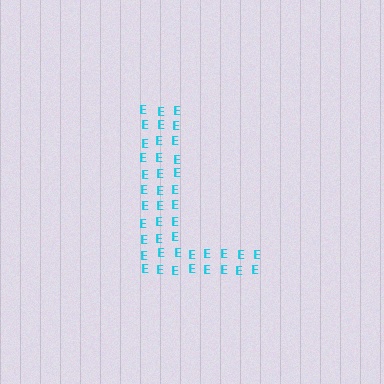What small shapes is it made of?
It is made of small letter E's.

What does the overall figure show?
The overall figure shows the letter L.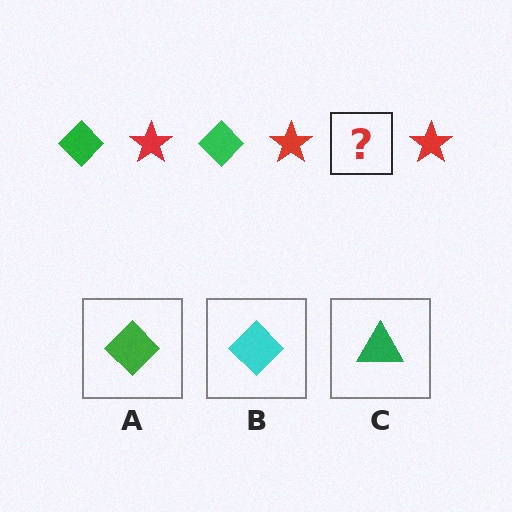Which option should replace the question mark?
Option A.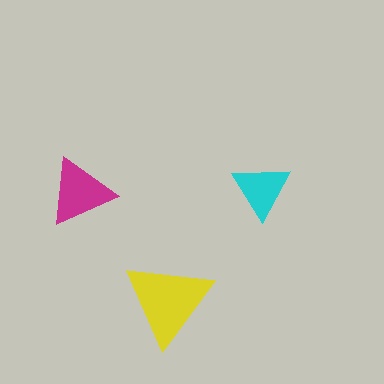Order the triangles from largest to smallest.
the yellow one, the magenta one, the cyan one.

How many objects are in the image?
There are 3 objects in the image.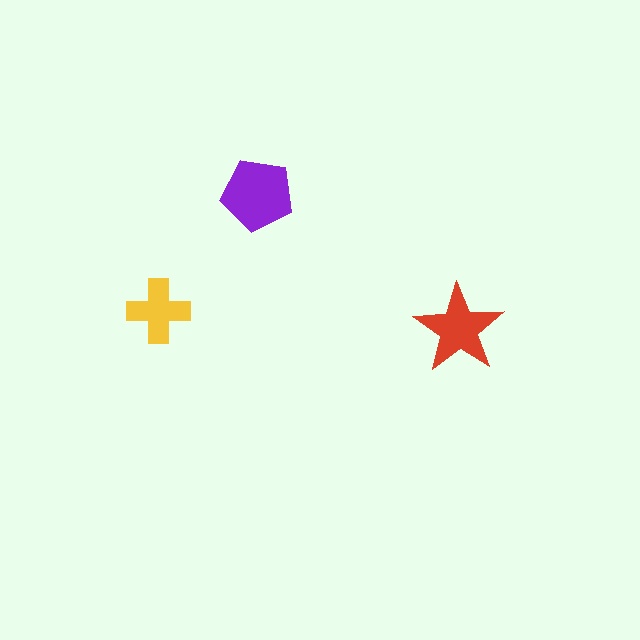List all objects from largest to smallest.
The purple pentagon, the red star, the yellow cross.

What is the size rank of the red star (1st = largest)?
2nd.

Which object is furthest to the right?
The red star is rightmost.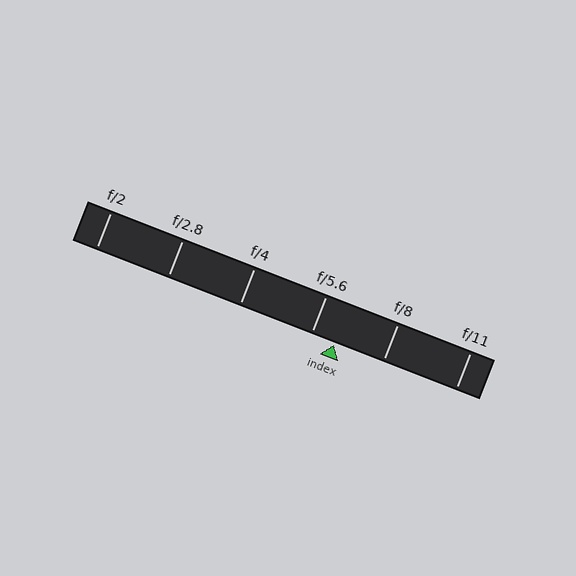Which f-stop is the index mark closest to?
The index mark is closest to f/5.6.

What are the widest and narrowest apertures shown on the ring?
The widest aperture shown is f/2 and the narrowest is f/11.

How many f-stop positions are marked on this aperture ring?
There are 6 f-stop positions marked.